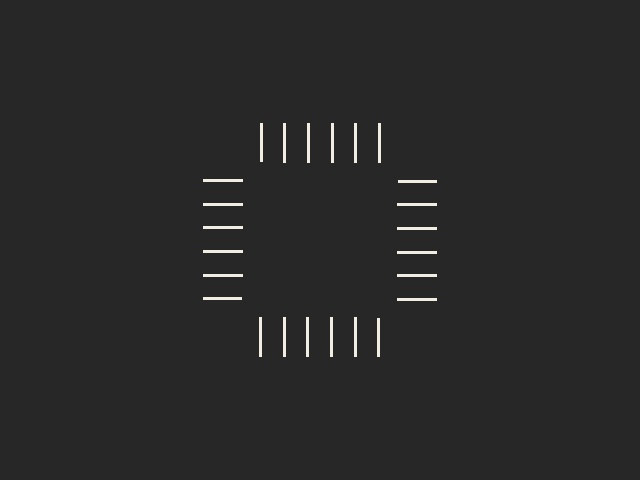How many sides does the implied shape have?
4 sides — the line-ends trace a square.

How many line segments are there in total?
24 — 6 along each of the 4 edges.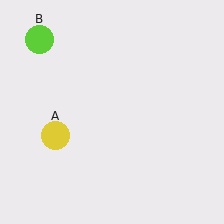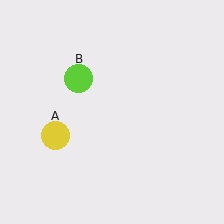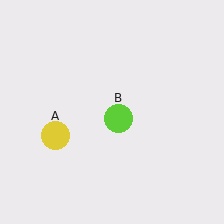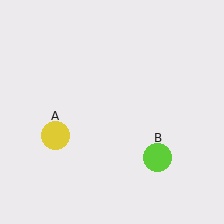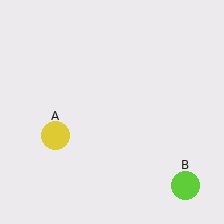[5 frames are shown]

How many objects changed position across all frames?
1 object changed position: lime circle (object B).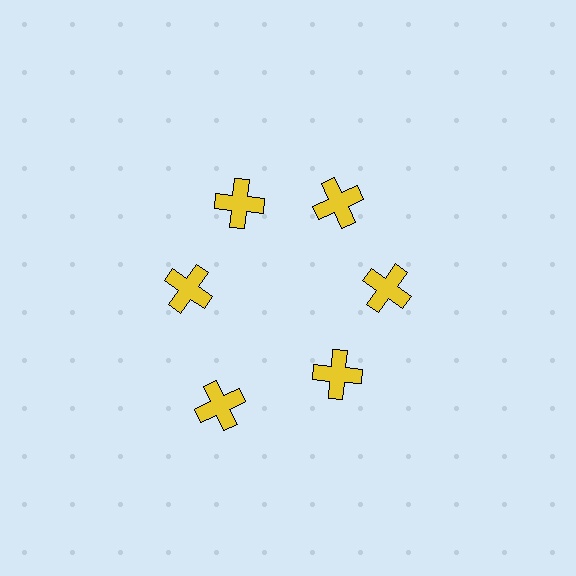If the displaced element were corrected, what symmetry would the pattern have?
It would have 6-fold rotational symmetry — the pattern would map onto itself every 60 degrees.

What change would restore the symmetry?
The symmetry would be restored by moving it inward, back onto the ring so that all 6 crosses sit at equal angles and equal distance from the center.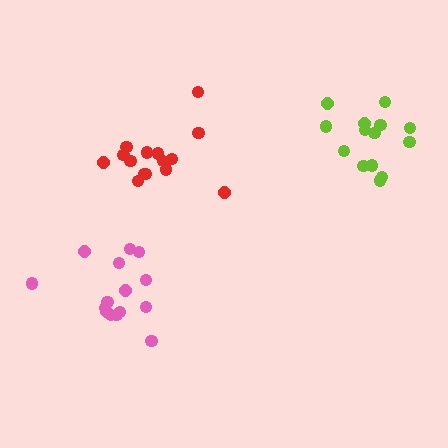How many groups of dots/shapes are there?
There are 3 groups.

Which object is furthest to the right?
The lime cluster is rightmost.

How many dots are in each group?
Group 1: 14 dots, Group 2: 15 dots, Group 3: 15 dots (44 total).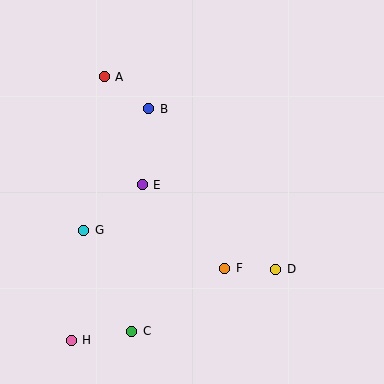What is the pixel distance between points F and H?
The distance between F and H is 170 pixels.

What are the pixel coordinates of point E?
Point E is at (142, 185).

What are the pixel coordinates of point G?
Point G is at (84, 230).